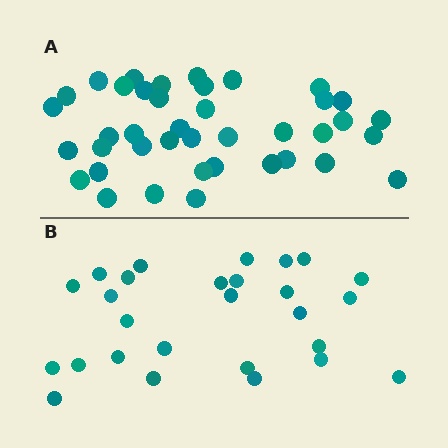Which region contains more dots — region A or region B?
Region A (the top region) has more dots.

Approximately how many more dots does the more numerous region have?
Region A has approximately 15 more dots than region B.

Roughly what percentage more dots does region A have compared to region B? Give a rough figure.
About 50% more.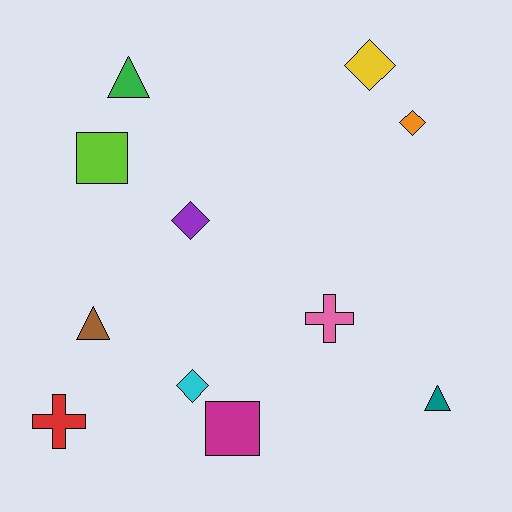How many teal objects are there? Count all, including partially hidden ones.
There is 1 teal object.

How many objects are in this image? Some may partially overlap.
There are 11 objects.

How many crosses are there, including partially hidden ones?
There are 2 crosses.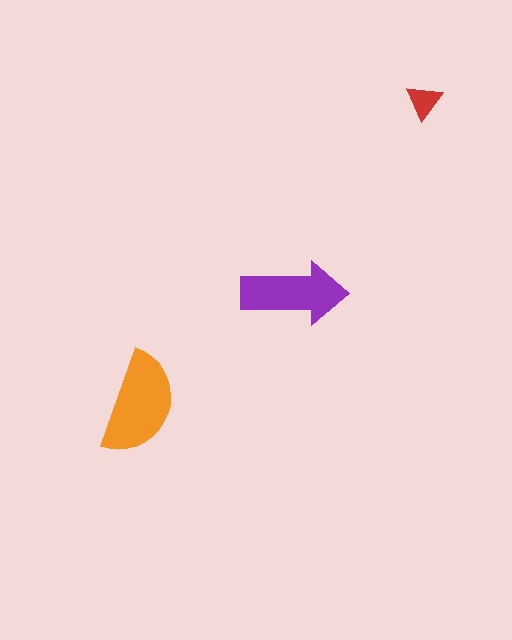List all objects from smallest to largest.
The red triangle, the purple arrow, the orange semicircle.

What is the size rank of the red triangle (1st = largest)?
3rd.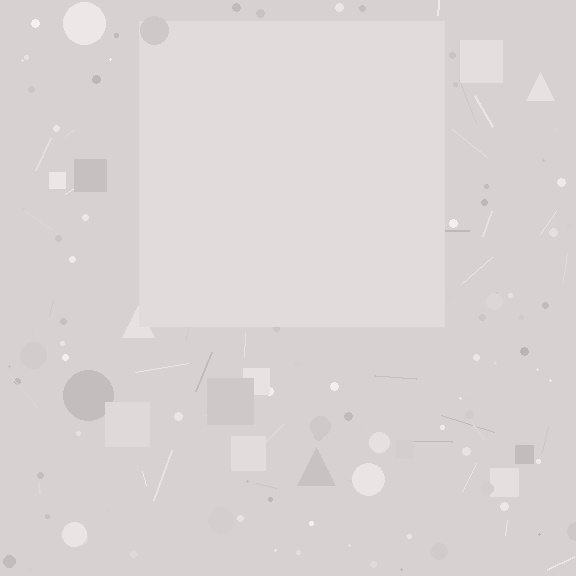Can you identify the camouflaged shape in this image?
The camouflaged shape is a square.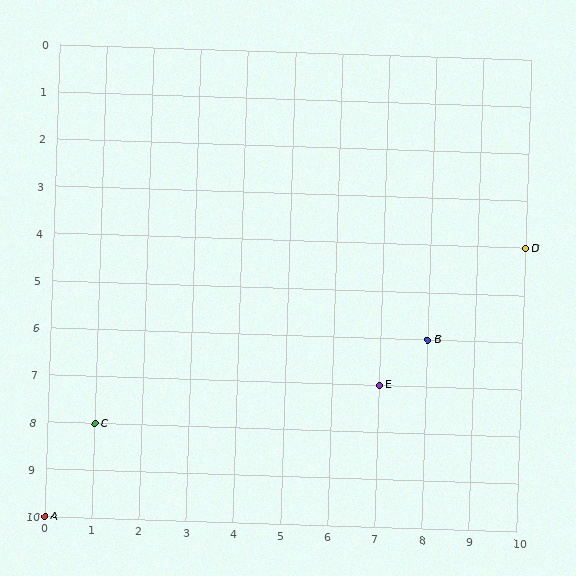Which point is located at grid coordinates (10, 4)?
Point D is at (10, 4).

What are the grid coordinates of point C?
Point C is at grid coordinates (1, 8).